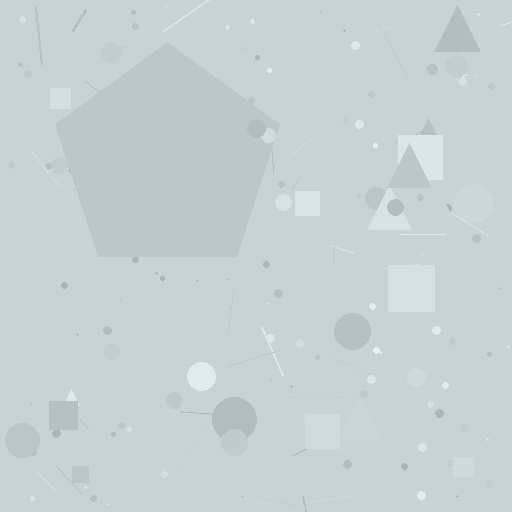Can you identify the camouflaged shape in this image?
The camouflaged shape is a pentagon.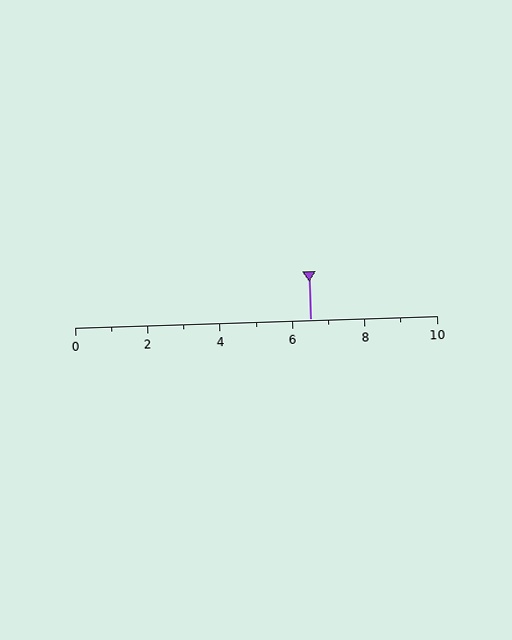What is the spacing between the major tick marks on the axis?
The major ticks are spaced 2 apart.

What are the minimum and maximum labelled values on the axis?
The axis runs from 0 to 10.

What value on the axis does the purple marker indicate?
The marker indicates approximately 6.5.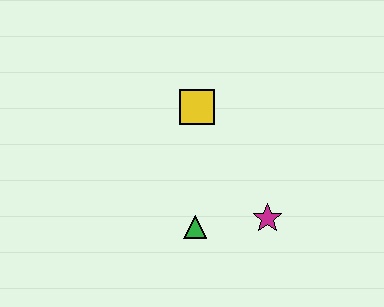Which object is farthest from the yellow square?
The magenta star is farthest from the yellow square.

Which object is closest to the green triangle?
The magenta star is closest to the green triangle.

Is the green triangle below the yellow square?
Yes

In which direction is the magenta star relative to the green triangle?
The magenta star is to the right of the green triangle.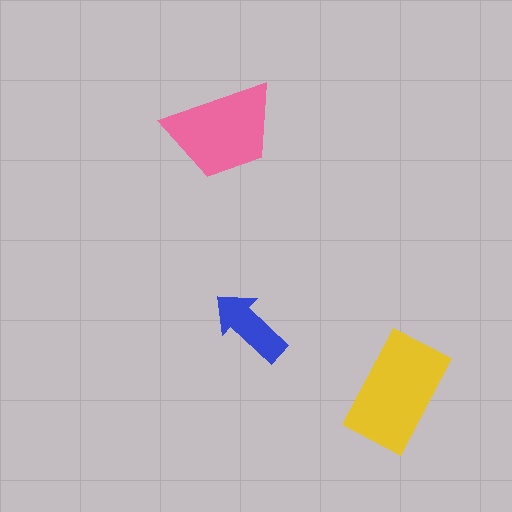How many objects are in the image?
There are 3 objects in the image.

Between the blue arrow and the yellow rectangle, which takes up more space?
The yellow rectangle.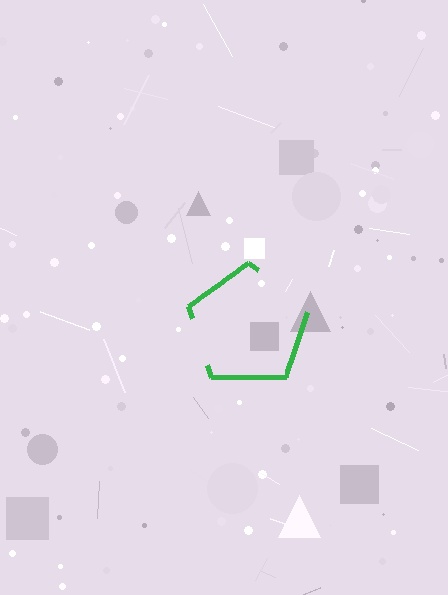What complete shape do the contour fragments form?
The contour fragments form a pentagon.